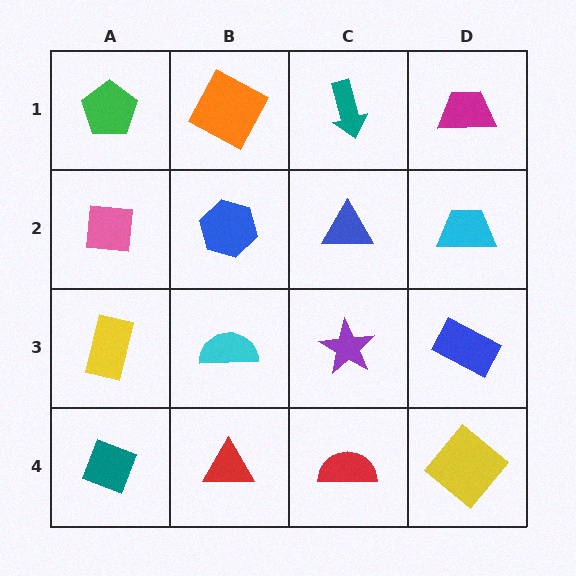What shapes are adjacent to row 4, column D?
A blue rectangle (row 3, column D), a red semicircle (row 4, column C).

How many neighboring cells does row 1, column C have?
3.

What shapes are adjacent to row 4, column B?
A cyan semicircle (row 3, column B), a teal diamond (row 4, column A), a red semicircle (row 4, column C).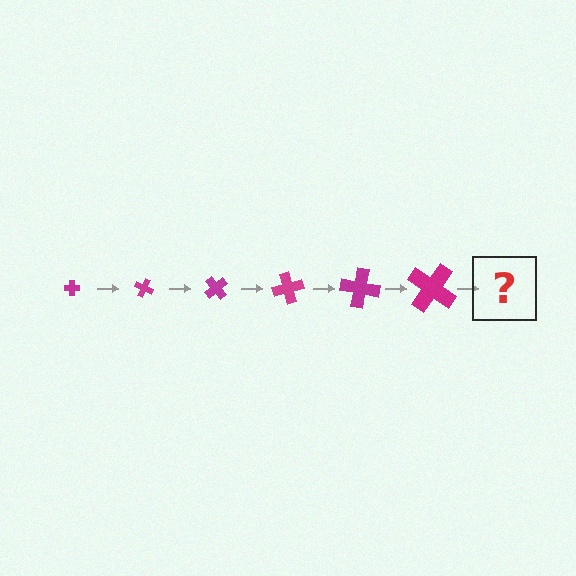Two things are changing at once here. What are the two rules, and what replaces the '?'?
The two rules are that the cross grows larger each step and it rotates 25 degrees each step. The '?' should be a cross, larger than the previous one and rotated 150 degrees from the start.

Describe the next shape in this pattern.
It should be a cross, larger than the previous one and rotated 150 degrees from the start.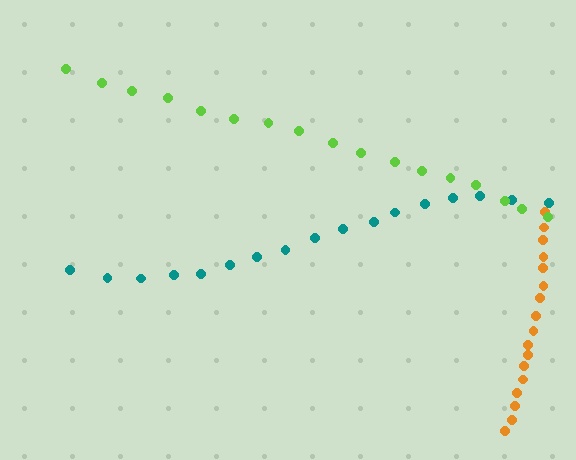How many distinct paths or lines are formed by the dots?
There are 3 distinct paths.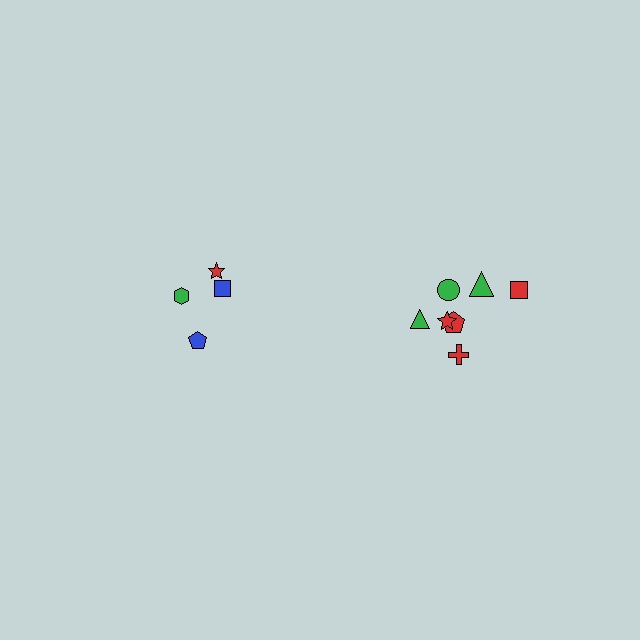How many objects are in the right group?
There are 7 objects.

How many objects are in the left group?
There are 4 objects.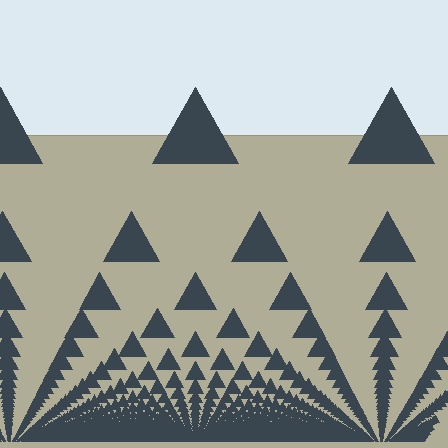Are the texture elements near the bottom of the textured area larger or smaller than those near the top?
Smaller. The gradient is inverted — elements near the bottom are smaller and denser.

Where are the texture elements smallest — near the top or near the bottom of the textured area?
Near the bottom.